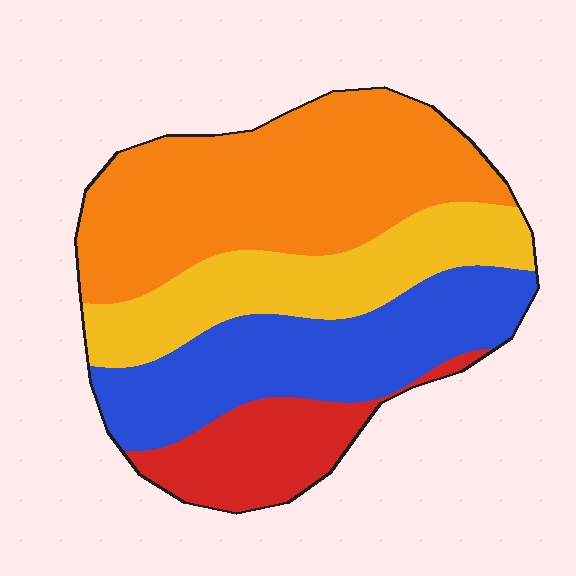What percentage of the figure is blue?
Blue covers around 25% of the figure.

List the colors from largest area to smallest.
From largest to smallest: orange, blue, yellow, red.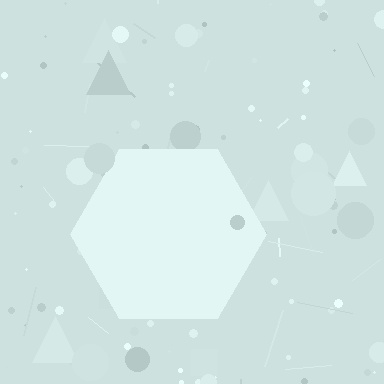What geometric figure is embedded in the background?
A hexagon is embedded in the background.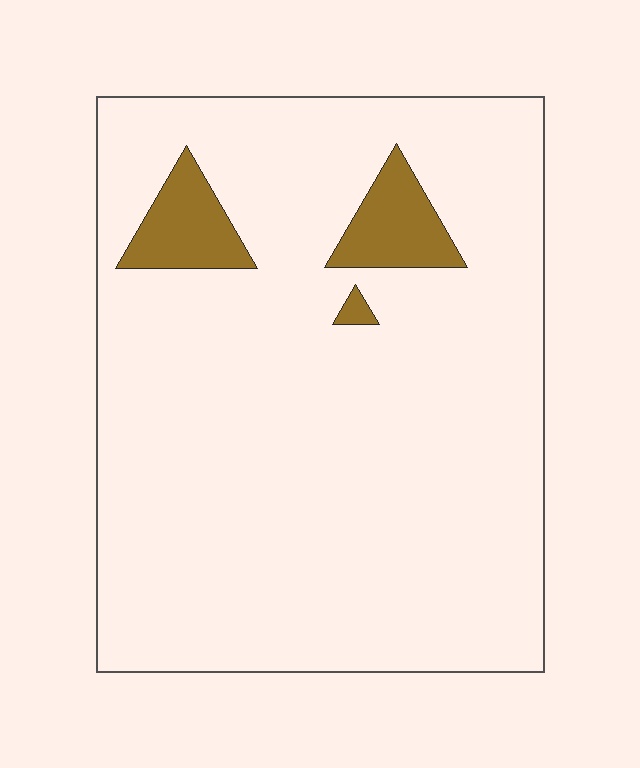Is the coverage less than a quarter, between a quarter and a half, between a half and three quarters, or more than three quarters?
Less than a quarter.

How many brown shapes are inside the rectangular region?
3.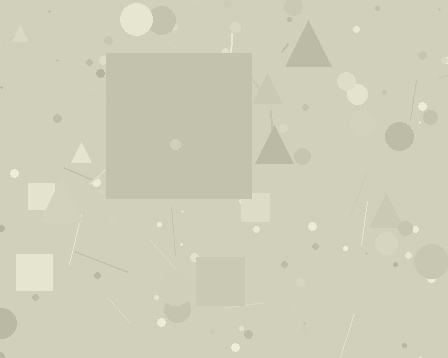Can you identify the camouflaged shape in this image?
The camouflaged shape is a square.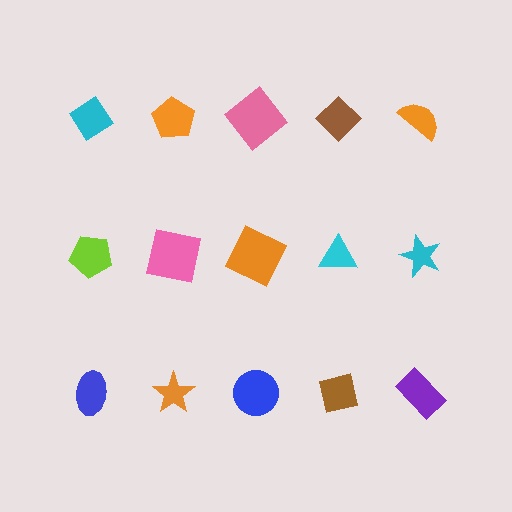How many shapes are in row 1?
5 shapes.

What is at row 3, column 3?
A blue circle.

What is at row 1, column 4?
A brown diamond.